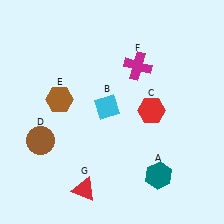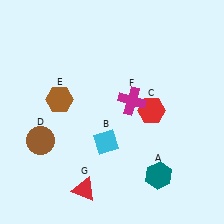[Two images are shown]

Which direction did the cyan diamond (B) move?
The cyan diamond (B) moved down.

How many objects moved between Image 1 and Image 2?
2 objects moved between the two images.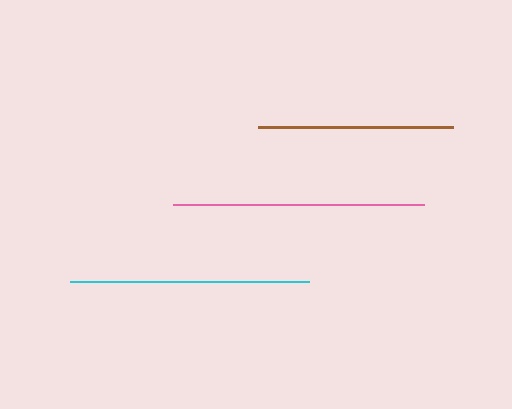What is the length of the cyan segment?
The cyan segment is approximately 239 pixels long.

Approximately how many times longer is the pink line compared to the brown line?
The pink line is approximately 1.3 times the length of the brown line.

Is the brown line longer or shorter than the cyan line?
The cyan line is longer than the brown line.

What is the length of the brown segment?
The brown segment is approximately 195 pixels long.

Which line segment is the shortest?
The brown line is the shortest at approximately 195 pixels.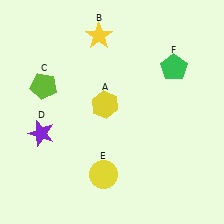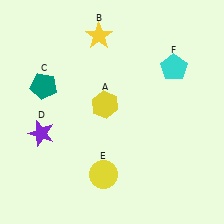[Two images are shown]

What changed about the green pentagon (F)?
In Image 1, F is green. In Image 2, it changed to cyan.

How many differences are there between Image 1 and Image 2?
There are 2 differences between the two images.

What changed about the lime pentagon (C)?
In Image 1, C is lime. In Image 2, it changed to teal.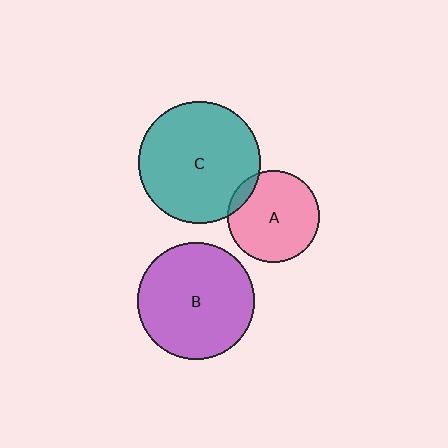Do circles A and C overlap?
Yes.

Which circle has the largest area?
Circle C (teal).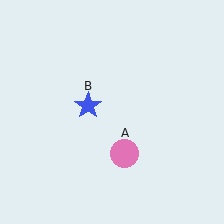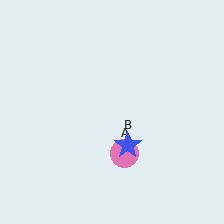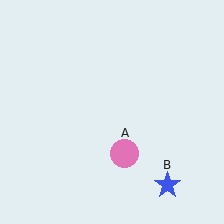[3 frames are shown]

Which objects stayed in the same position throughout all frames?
Pink circle (object A) remained stationary.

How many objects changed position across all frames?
1 object changed position: blue star (object B).